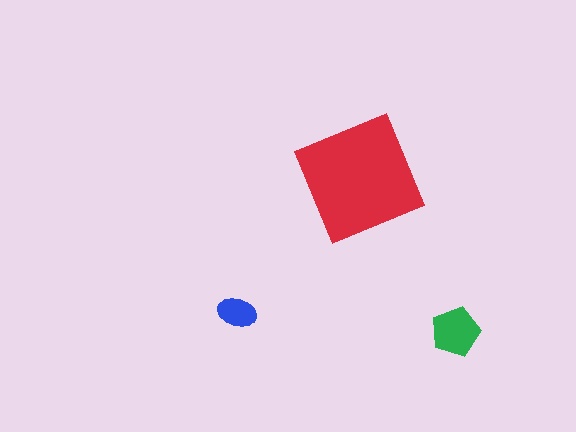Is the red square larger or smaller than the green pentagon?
Larger.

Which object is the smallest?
The blue ellipse.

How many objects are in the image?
There are 3 objects in the image.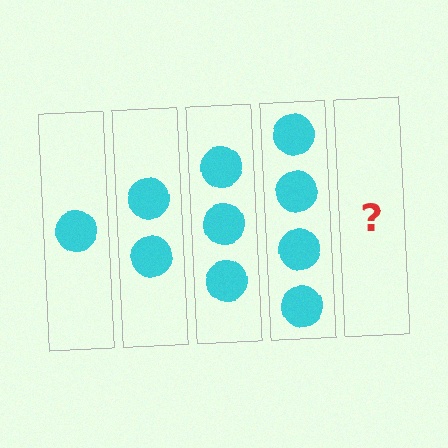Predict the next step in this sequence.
The next step is 5 circles.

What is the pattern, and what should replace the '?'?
The pattern is that each step adds one more circle. The '?' should be 5 circles.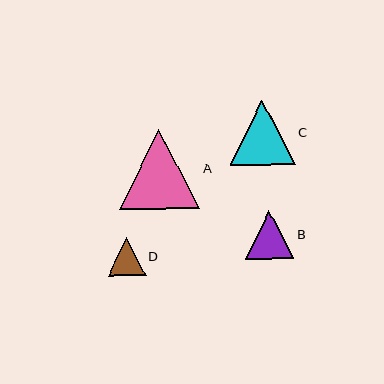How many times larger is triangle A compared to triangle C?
Triangle A is approximately 1.2 times the size of triangle C.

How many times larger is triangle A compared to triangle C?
Triangle A is approximately 1.2 times the size of triangle C.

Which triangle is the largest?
Triangle A is the largest with a size of approximately 80 pixels.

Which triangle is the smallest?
Triangle D is the smallest with a size of approximately 38 pixels.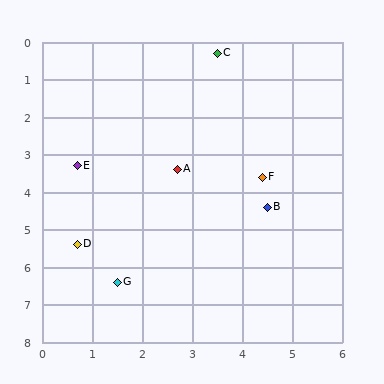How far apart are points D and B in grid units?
Points D and B are about 3.9 grid units apart.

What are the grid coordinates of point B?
Point B is at approximately (4.5, 4.4).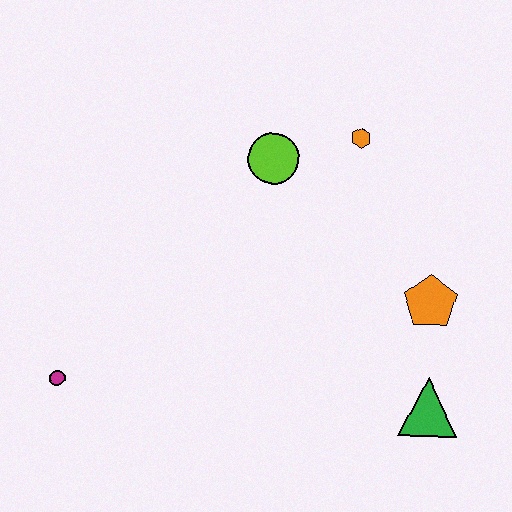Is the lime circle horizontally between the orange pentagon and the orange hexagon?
No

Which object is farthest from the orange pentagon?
The magenta circle is farthest from the orange pentagon.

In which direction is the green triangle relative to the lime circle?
The green triangle is below the lime circle.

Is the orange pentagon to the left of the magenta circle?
No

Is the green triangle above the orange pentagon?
No